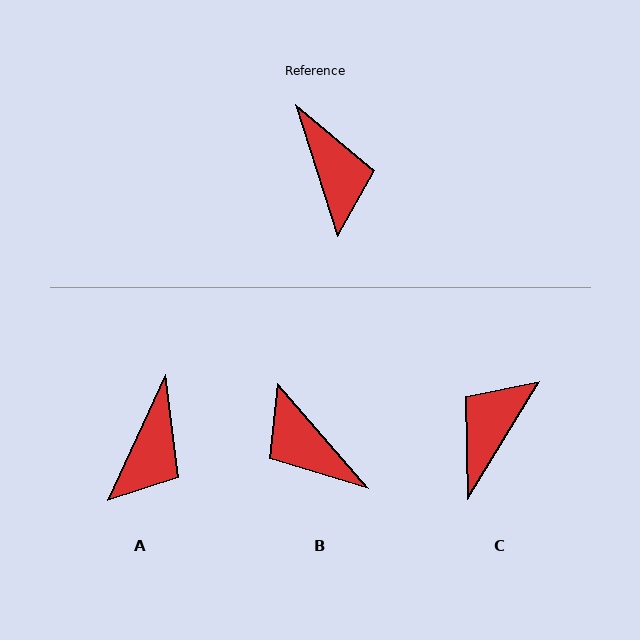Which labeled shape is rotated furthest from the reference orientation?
B, about 157 degrees away.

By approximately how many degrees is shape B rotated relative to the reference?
Approximately 157 degrees clockwise.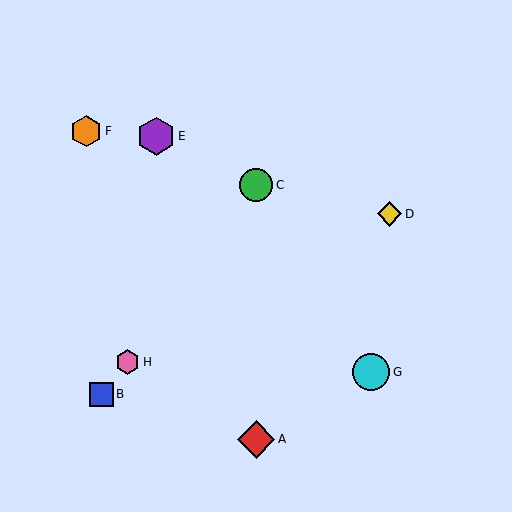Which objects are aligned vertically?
Objects A, C are aligned vertically.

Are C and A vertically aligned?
Yes, both are at x≈256.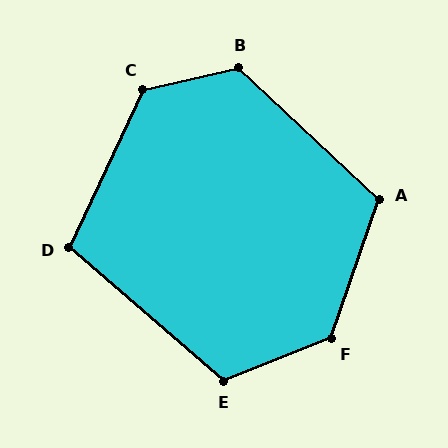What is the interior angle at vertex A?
Approximately 114 degrees (obtuse).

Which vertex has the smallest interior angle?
D, at approximately 106 degrees.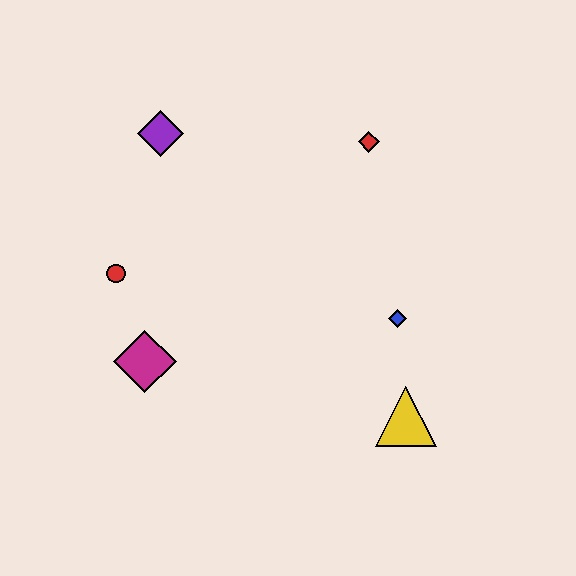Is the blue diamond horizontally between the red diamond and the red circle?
No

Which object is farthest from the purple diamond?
The yellow triangle is farthest from the purple diamond.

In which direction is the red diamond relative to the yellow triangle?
The red diamond is above the yellow triangle.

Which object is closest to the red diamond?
The blue diamond is closest to the red diamond.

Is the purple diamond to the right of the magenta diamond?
Yes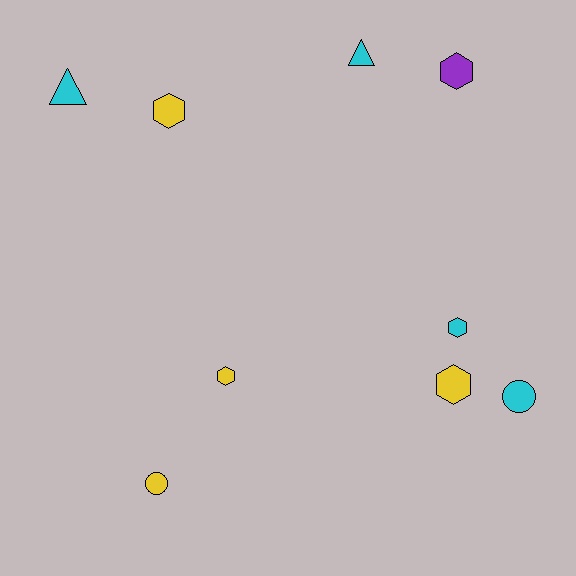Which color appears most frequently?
Cyan, with 4 objects.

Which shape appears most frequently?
Hexagon, with 5 objects.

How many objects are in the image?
There are 9 objects.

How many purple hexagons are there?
There is 1 purple hexagon.